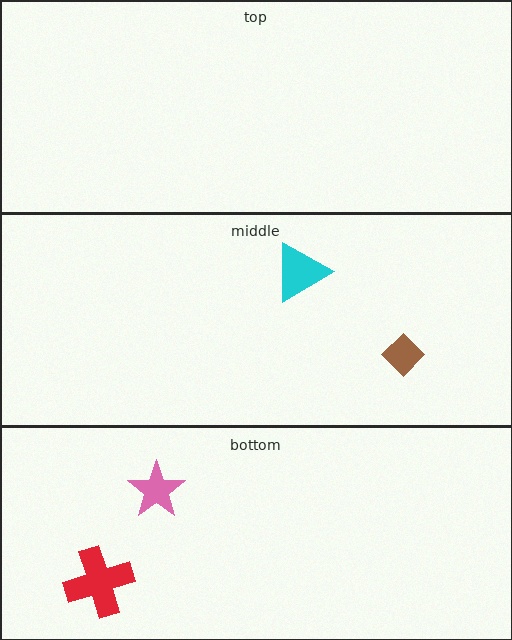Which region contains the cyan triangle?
The middle region.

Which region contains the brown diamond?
The middle region.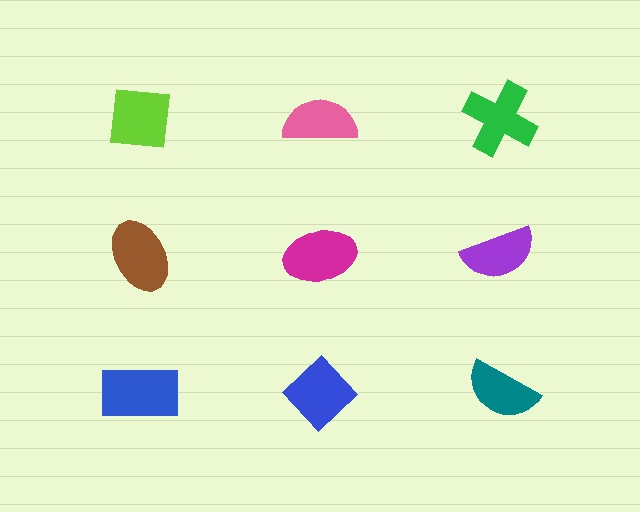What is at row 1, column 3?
A green cross.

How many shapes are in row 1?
3 shapes.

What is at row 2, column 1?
A brown ellipse.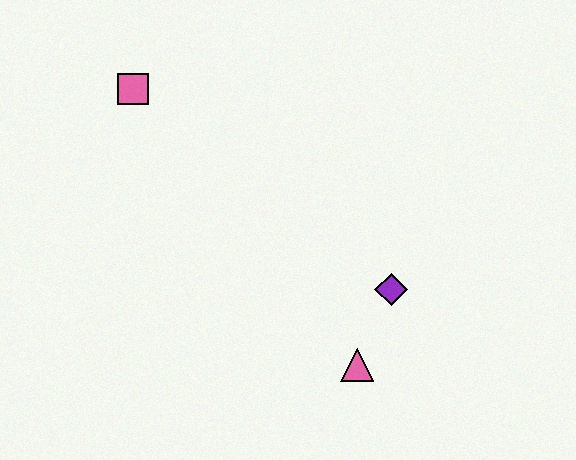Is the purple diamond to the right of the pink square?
Yes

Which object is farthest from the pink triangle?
The pink square is farthest from the pink triangle.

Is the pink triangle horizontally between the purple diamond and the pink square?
Yes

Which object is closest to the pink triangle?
The purple diamond is closest to the pink triangle.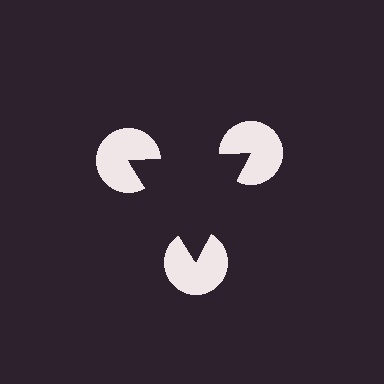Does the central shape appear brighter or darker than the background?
It typically appears slightly darker than the background, even though no actual brightness change is drawn.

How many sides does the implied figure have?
3 sides.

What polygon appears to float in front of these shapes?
An illusory triangle — its edges are inferred from the aligned wedge cuts in the pac-man discs, not physically drawn.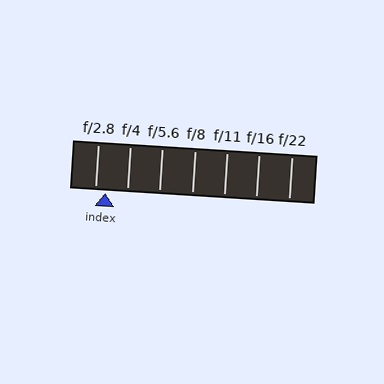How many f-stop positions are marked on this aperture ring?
There are 7 f-stop positions marked.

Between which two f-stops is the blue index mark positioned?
The index mark is between f/2.8 and f/4.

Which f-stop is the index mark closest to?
The index mark is closest to f/2.8.